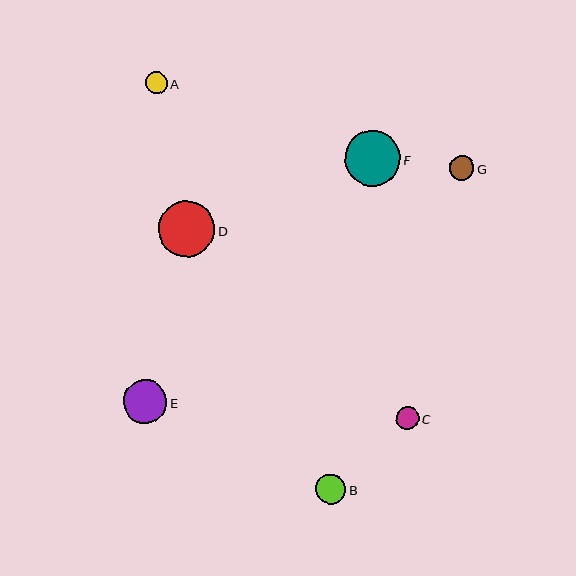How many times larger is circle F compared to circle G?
Circle F is approximately 2.3 times the size of circle G.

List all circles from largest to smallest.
From largest to smallest: D, F, E, B, G, C, A.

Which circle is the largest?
Circle D is the largest with a size of approximately 56 pixels.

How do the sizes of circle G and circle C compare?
Circle G and circle C are approximately the same size.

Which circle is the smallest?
Circle A is the smallest with a size of approximately 22 pixels.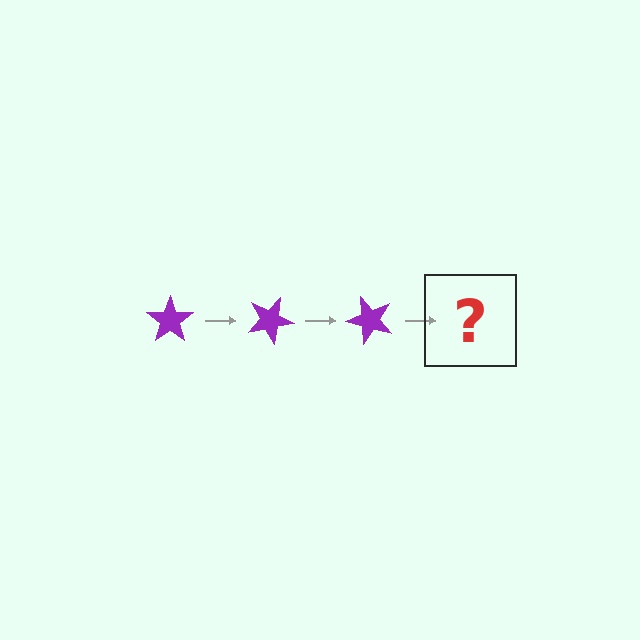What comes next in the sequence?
The next element should be a purple star rotated 75 degrees.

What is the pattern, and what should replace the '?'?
The pattern is that the star rotates 25 degrees each step. The '?' should be a purple star rotated 75 degrees.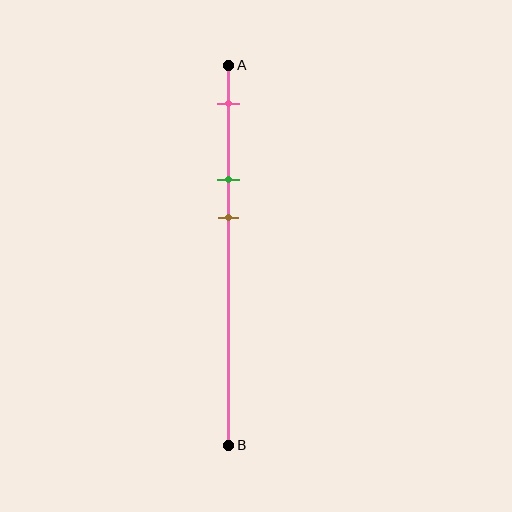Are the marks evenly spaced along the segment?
Yes, the marks are approximately evenly spaced.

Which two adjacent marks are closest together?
The green and brown marks are the closest adjacent pair.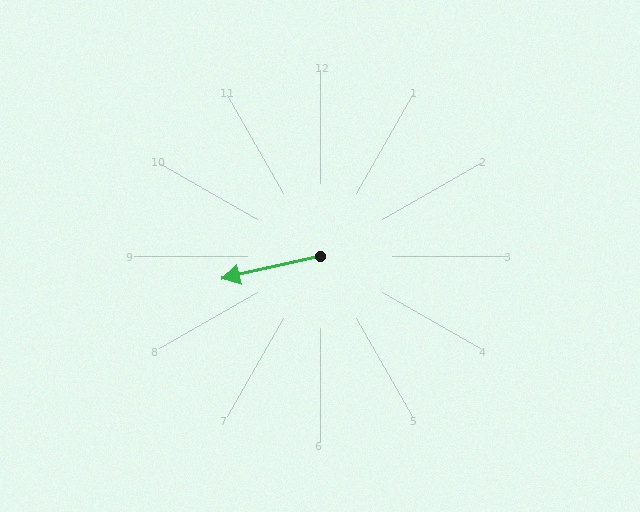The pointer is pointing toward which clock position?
Roughly 9 o'clock.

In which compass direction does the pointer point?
West.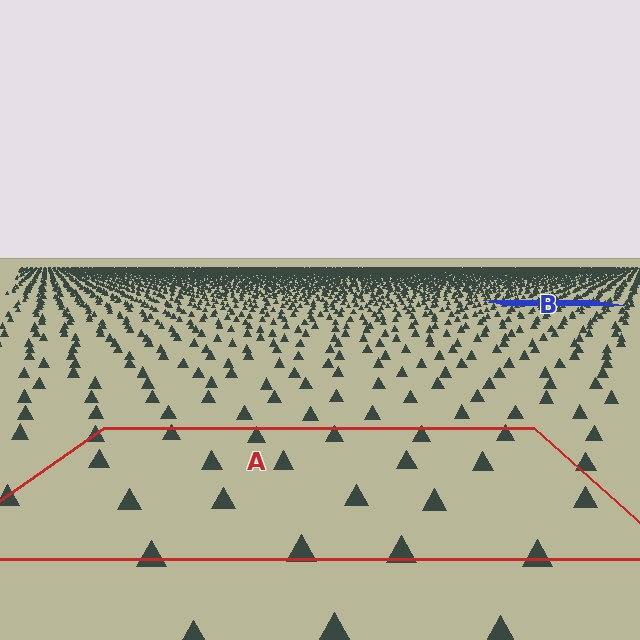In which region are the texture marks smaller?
The texture marks are smaller in region B, because it is farther away.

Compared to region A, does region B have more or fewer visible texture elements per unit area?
Region B has more texture elements per unit area — they are packed more densely because it is farther away.